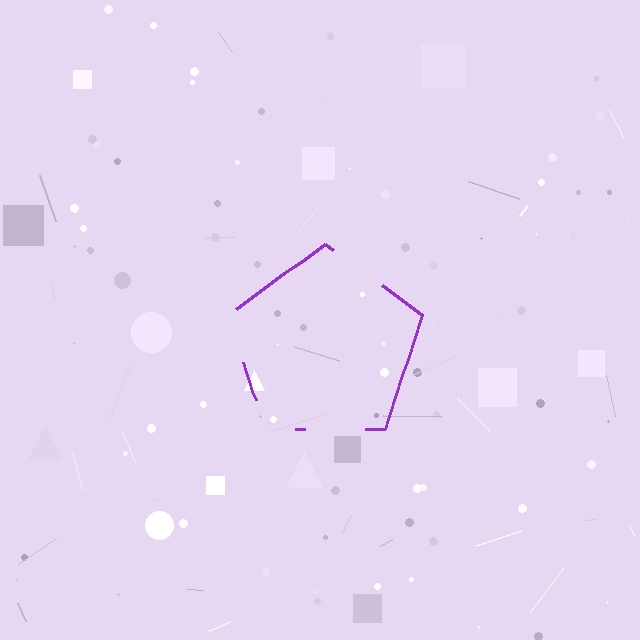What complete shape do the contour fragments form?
The contour fragments form a pentagon.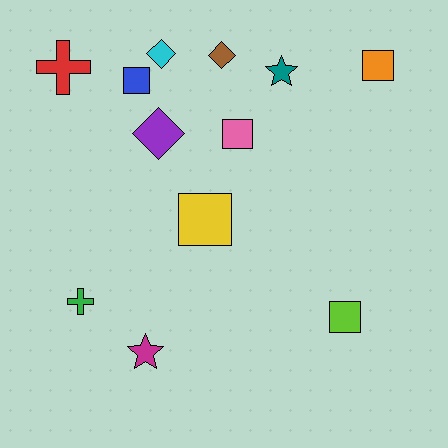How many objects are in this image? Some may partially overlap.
There are 12 objects.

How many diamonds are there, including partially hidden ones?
There are 3 diamonds.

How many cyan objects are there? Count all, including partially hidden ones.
There is 1 cyan object.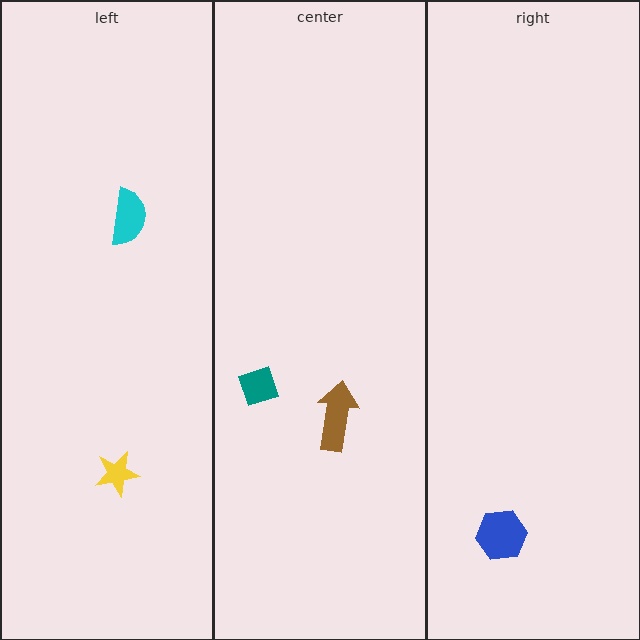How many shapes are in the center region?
2.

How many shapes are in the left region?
2.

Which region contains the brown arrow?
The center region.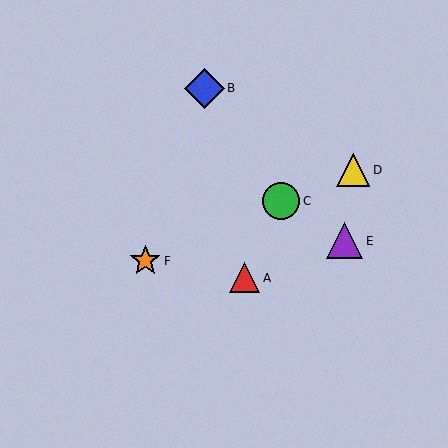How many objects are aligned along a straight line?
3 objects (C, D, F) are aligned along a straight line.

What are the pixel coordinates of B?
Object B is at (204, 88).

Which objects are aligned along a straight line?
Objects C, D, F are aligned along a straight line.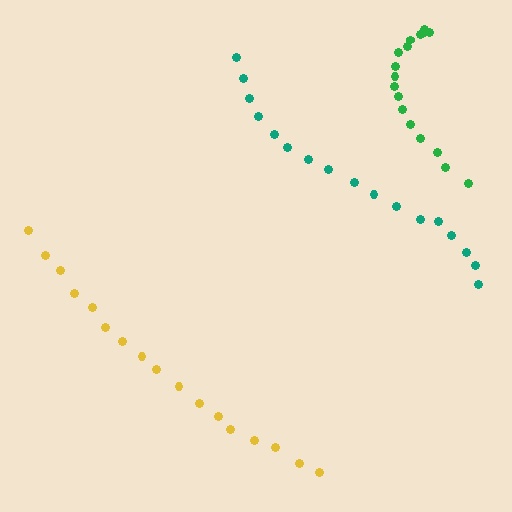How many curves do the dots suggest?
There are 3 distinct paths.